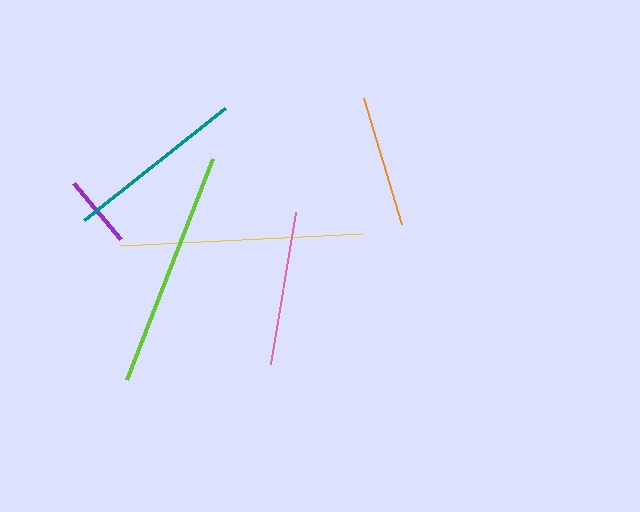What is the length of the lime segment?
The lime segment is approximately 238 pixels long.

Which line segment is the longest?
The yellow line is the longest at approximately 241 pixels.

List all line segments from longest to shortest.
From longest to shortest: yellow, lime, teal, pink, orange, purple.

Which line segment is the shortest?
The purple line is the shortest at approximately 73 pixels.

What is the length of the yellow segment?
The yellow segment is approximately 241 pixels long.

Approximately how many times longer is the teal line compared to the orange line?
The teal line is approximately 1.4 times the length of the orange line.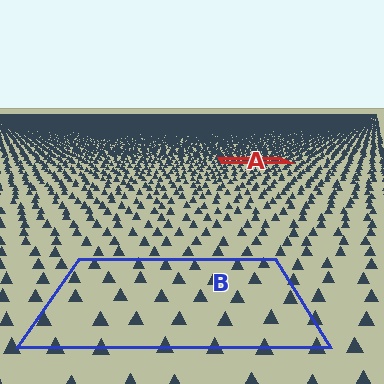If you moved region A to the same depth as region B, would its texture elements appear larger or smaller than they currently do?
They would appear larger. At a closer depth, the same texture elements are projected at a bigger on-screen size.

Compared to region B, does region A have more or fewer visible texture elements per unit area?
Region A has more texture elements per unit area — they are packed more densely because it is farther away.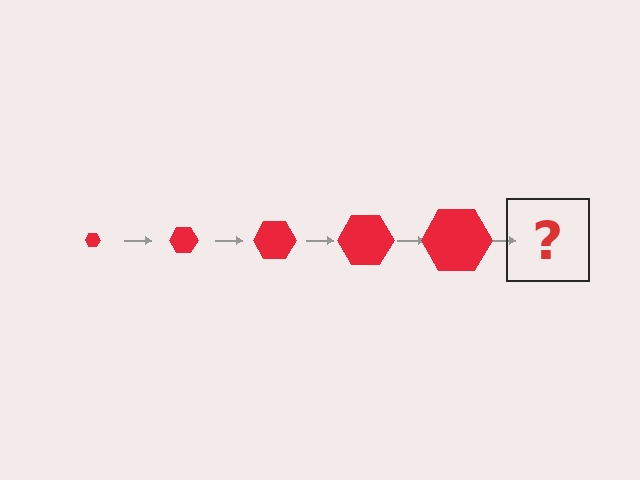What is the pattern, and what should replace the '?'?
The pattern is that the hexagon gets progressively larger each step. The '?' should be a red hexagon, larger than the previous one.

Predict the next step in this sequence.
The next step is a red hexagon, larger than the previous one.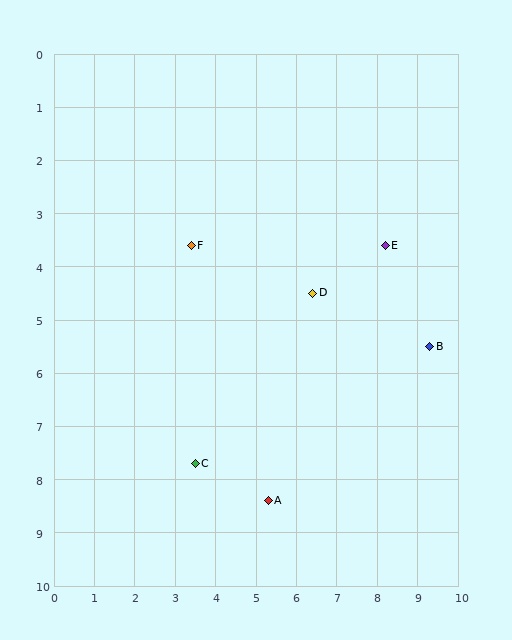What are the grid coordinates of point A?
Point A is at approximately (5.3, 8.4).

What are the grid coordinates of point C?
Point C is at approximately (3.5, 7.7).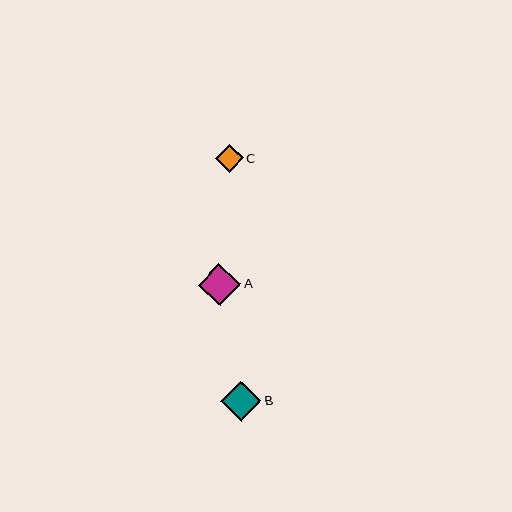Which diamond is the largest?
Diamond A is the largest with a size of approximately 42 pixels.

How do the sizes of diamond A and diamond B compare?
Diamond A and diamond B are approximately the same size.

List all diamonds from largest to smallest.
From largest to smallest: A, B, C.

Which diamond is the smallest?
Diamond C is the smallest with a size of approximately 28 pixels.